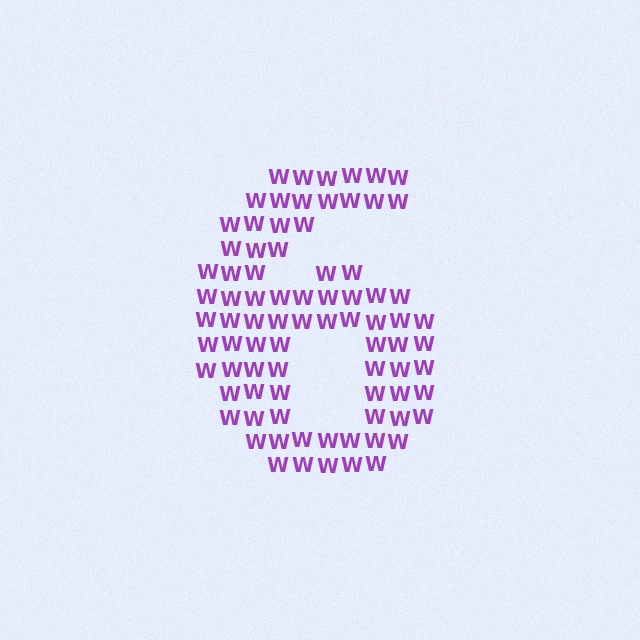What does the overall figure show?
The overall figure shows the digit 6.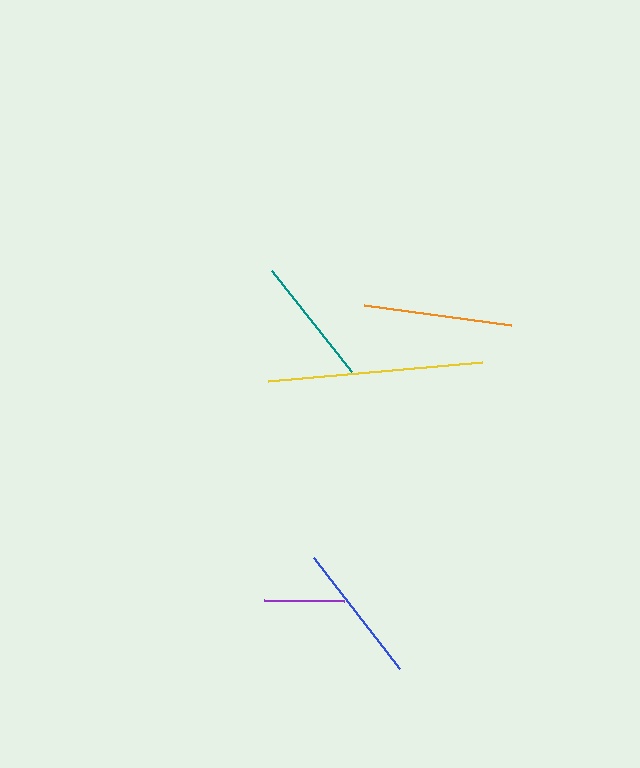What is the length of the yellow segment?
The yellow segment is approximately 215 pixels long.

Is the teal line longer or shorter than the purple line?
The teal line is longer than the purple line.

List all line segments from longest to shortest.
From longest to shortest: yellow, orange, blue, teal, purple.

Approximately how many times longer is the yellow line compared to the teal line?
The yellow line is approximately 1.7 times the length of the teal line.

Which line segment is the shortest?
The purple line is the shortest at approximately 80 pixels.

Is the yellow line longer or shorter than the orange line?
The yellow line is longer than the orange line.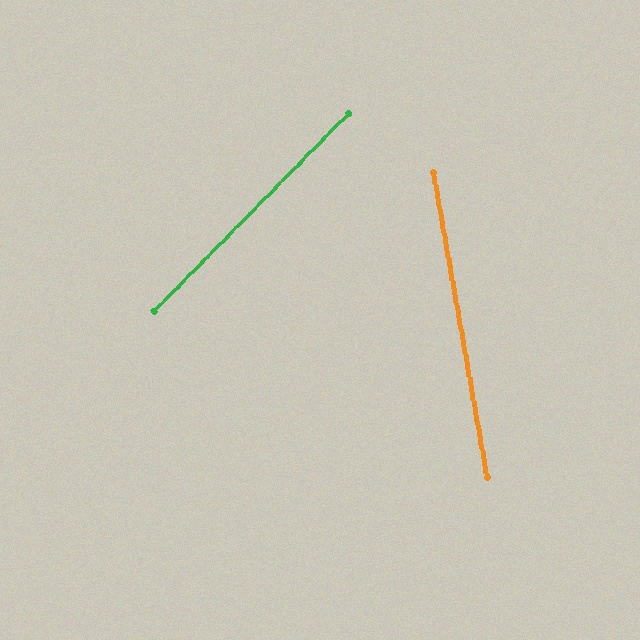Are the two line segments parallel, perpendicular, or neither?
Neither parallel nor perpendicular — they differ by about 55°.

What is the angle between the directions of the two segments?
Approximately 55 degrees.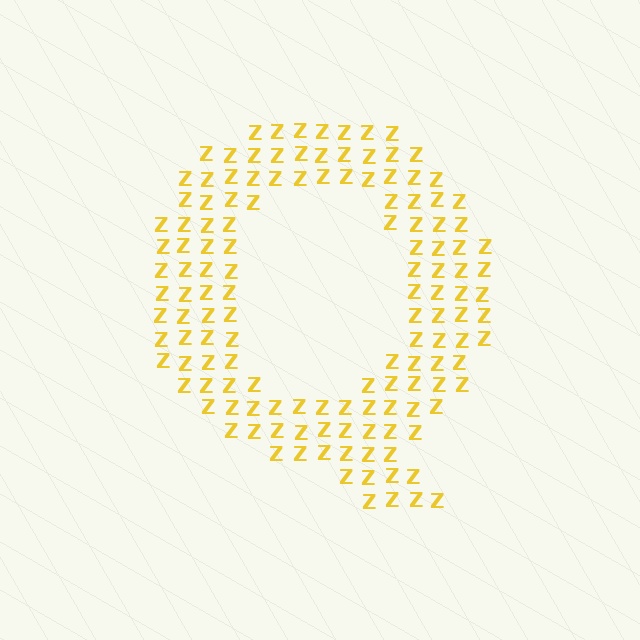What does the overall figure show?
The overall figure shows the letter Q.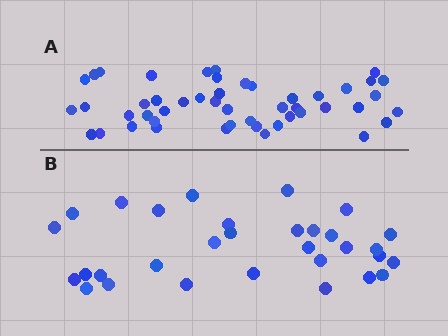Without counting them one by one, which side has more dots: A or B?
Region A (the top region) has more dots.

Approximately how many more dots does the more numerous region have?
Region A has approximately 15 more dots than region B.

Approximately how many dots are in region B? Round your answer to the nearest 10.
About 30 dots. (The exact count is 31, which rounds to 30.)